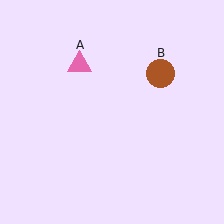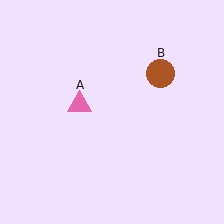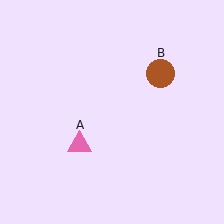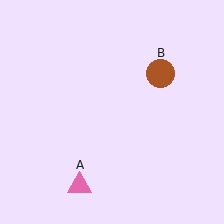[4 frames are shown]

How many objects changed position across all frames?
1 object changed position: pink triangle (object A).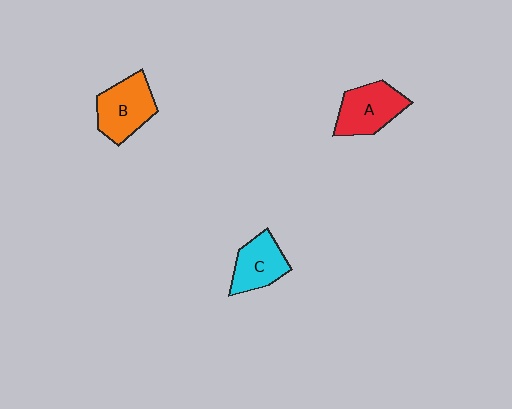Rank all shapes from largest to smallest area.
From largest to smallest: B (orange), A (red), C (cyan).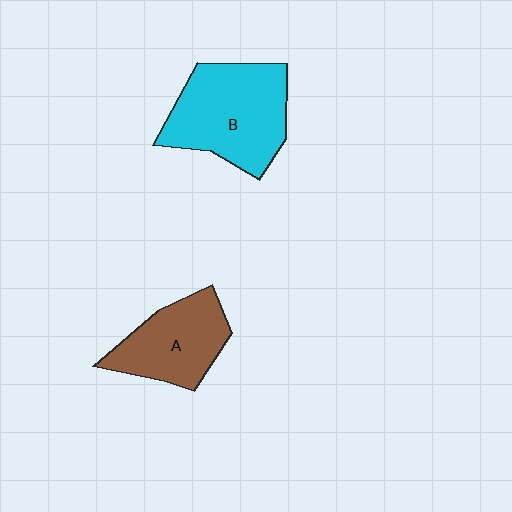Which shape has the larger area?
Shape B (cyan).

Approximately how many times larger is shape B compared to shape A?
Approximately 1.4 times.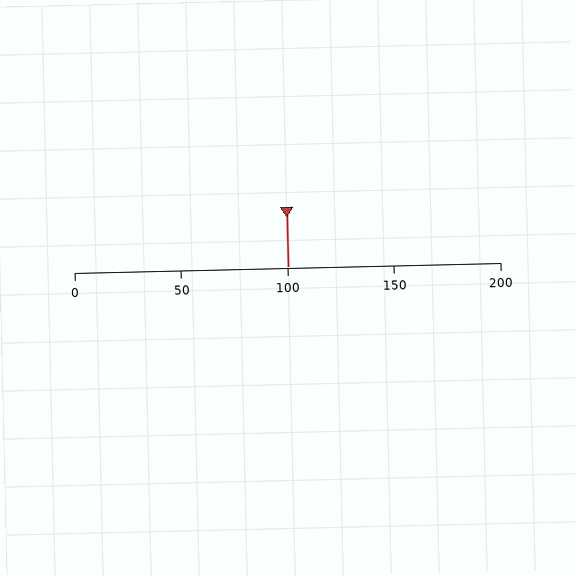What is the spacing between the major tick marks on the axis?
The major ticks are spaced 50 apart.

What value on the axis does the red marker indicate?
The marker indicates approximately 100.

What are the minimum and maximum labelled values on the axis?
The axis runs from 0 to 200.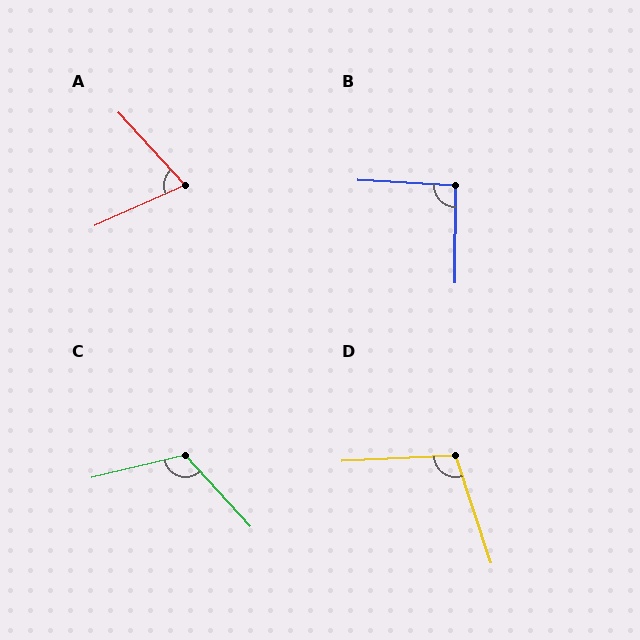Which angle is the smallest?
A, at approximately 71 degrees.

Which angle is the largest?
C, at approximately 119 degrees.